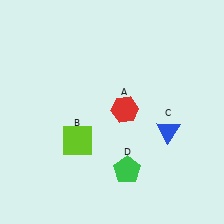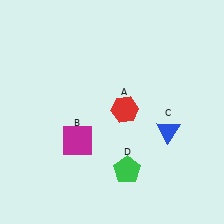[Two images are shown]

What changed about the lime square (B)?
In Image 1, B is lime. In Image 2, it changed to magenta.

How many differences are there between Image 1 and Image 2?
There is 1 difference between the two images.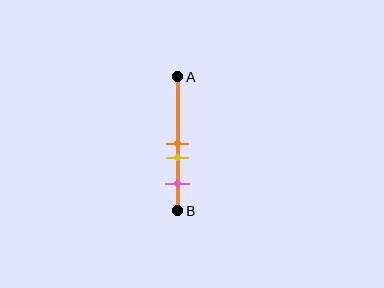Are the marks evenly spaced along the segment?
No, the marks are not evenly spaced.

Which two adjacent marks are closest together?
The orange and yellow marks are the closest adjacent pair.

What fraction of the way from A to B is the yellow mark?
The yellow mark is approximately 60% (0.6) of the way from A to B.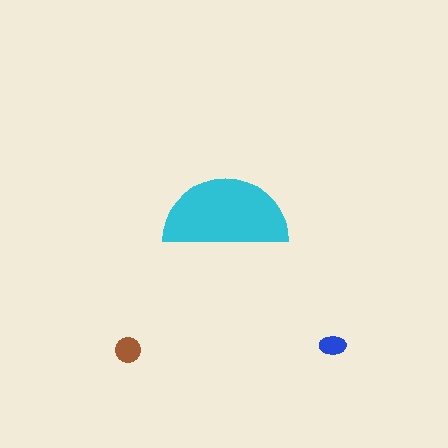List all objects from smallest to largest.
The blue ellipse, the brown circle, the cyan semicircle.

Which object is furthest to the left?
The brown circle is leftmost.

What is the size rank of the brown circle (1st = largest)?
2nd.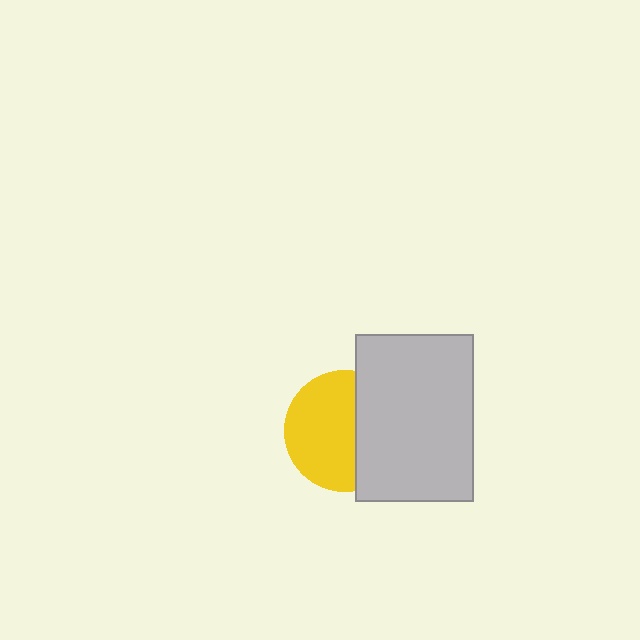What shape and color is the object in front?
The object in front is a light gray rectangle.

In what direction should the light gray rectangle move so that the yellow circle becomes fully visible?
The light gray rectangle should move right. That is the shortest direction to clear the overlap and leave the yellow circle fully visible.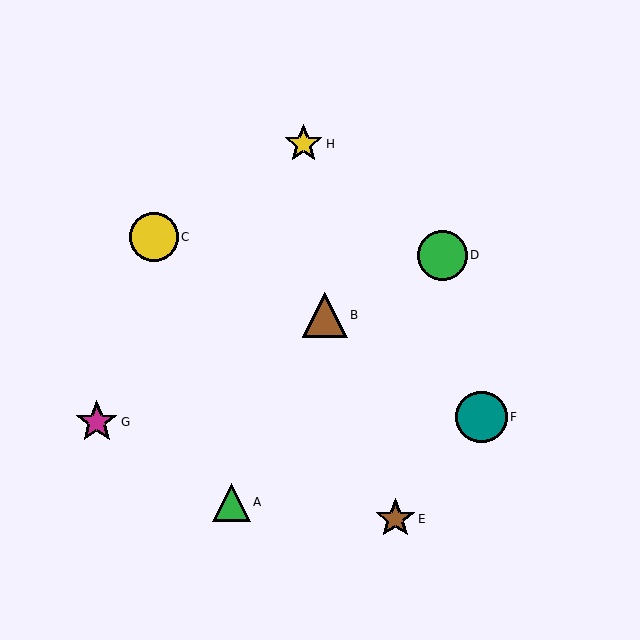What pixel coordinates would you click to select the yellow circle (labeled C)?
Click at (154, 237) to select the yellow circle C.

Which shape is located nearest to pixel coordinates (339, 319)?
The brown triangle (labeled B) at (325, 315) is nearest to that location.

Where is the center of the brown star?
The center of the brown star is at (395, 519).